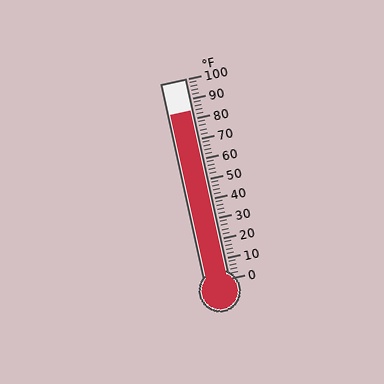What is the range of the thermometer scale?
The thermometer scale ranges from 0°F to 100°F.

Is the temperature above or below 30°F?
The temperature is above 30°F.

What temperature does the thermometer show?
The thermometer shows approximately 84°F.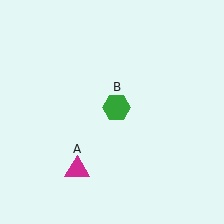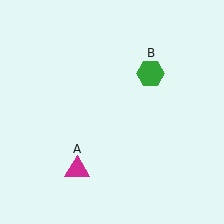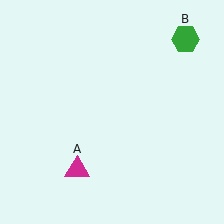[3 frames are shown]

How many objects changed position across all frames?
1 object changed position: green hexagon (object B).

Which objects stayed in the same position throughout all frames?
Magenta triangle (object A) remained stationary.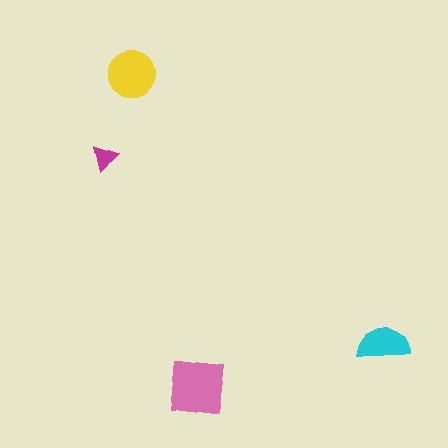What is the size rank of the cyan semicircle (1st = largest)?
3rd.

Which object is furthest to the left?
The magenta triangle is leftmost.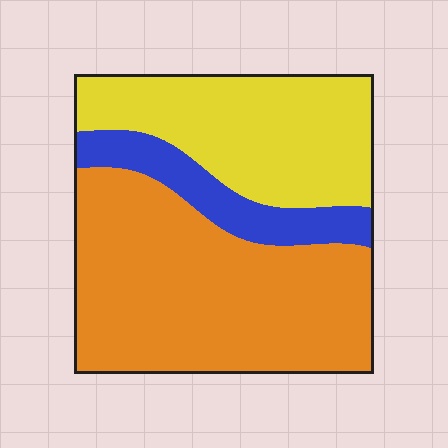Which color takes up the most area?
Orange, at roughly 55%.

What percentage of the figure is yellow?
Yellow covers around 35% of the figure.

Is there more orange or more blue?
Orange.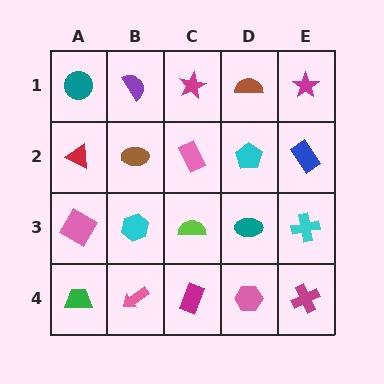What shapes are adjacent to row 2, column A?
A teal circle (row 1, column A), a pink square (row 3, column A), a brown ellipse (row 2, column B).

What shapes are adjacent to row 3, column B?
A brown ellipse (row 2, column B), a pink arrow (row 4, column B), a pink square (row 3, column A), a lime semicircle (row 3, column C).